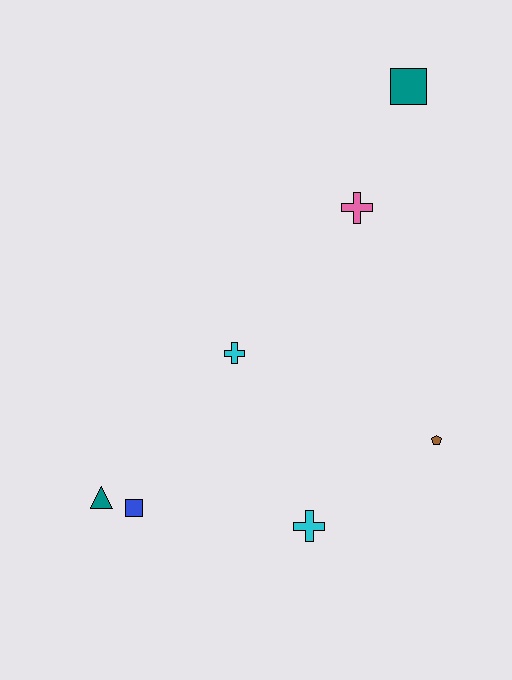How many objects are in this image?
There are 7 objects.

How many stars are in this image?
There are no stars.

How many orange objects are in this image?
There are no orange objects.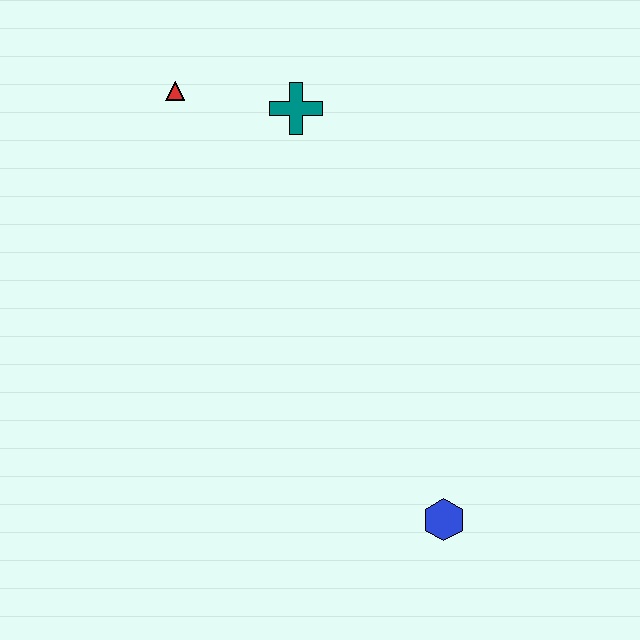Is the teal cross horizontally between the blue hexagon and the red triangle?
Yes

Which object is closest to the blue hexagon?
The teal cross is closest to the blue hexagon.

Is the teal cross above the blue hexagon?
Yes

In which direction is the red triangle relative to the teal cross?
The red triangle is to the left of the teal cross.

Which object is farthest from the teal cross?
The blue hexagon is farthest from the teal cross.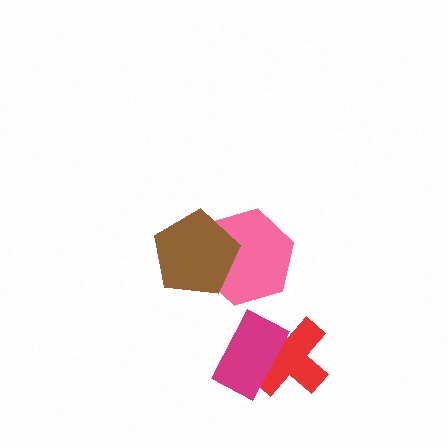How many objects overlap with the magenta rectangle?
1 object overlaps with the magenta rectangle.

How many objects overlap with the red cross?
1 object overlaps with the red cross.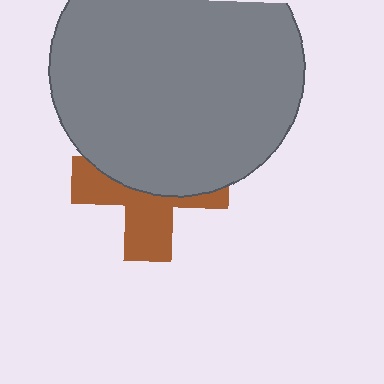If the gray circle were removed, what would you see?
You would see the complete brown cross.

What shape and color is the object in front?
The object in front is a gray circle.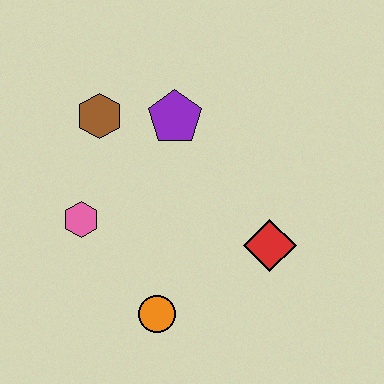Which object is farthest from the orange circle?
The brown hexagon is farthest from the orange circle.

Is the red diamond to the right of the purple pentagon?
Yes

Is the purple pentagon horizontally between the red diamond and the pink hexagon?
Yes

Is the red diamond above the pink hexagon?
No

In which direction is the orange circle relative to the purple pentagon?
The orange circle is below the purple pentagon.